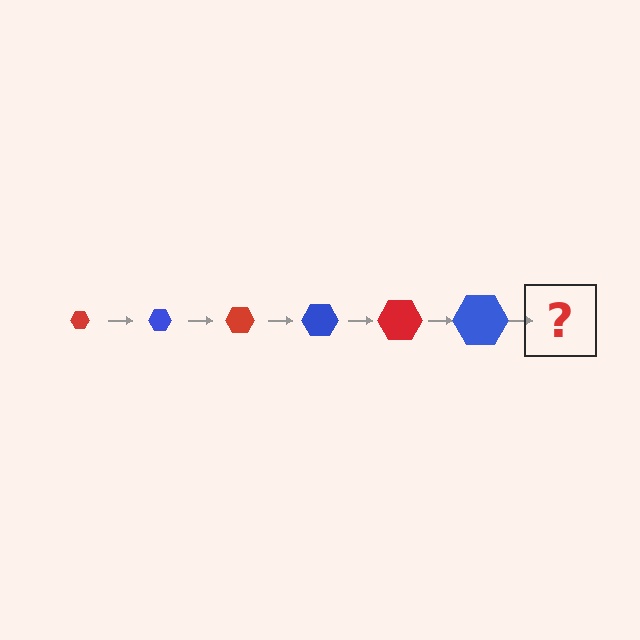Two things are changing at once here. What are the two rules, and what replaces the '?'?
The two rules are that the hexagon grows larger each step and the color cycles through red and blue. The '?' should be a red hexagon, larger than the previous one.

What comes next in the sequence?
The next element should be a red hexagon, larger than the previous one.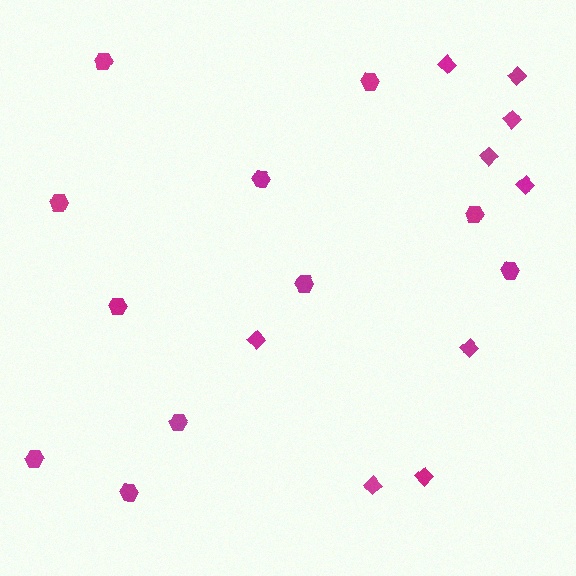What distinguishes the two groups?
There are 2 groups: one group of hexagons (11) and one group of diamonds (9).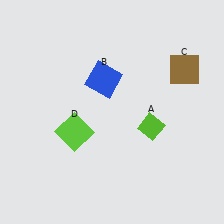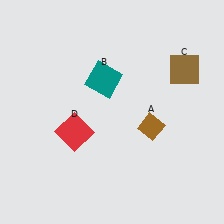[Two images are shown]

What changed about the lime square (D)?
In Image 1, D is lime. In Image 2, it changed to red.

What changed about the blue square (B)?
In Image 1, B is blue. In Image 2, it changed to teal.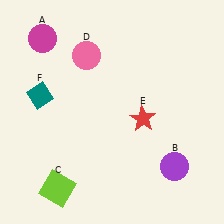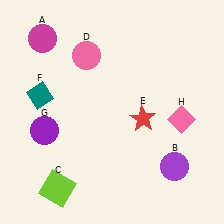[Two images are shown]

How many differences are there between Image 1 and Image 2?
There are 2 differences between the two images.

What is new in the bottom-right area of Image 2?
A pink diamond (H) was added in the bottom-right area of Image 2.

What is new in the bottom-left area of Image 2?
A purple circle (G) was added in the bottom-left area of Image 2.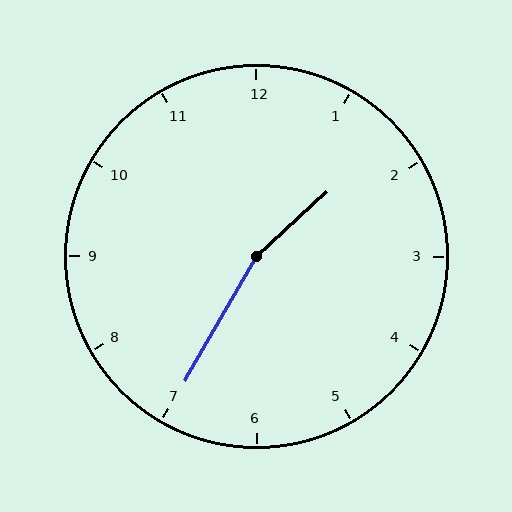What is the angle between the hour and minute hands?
Approximately 162 degrees.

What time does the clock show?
1:35.